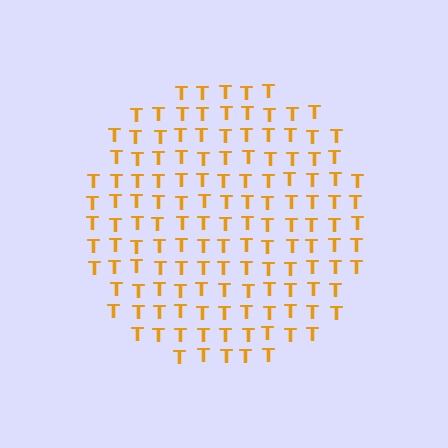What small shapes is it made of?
It is made of small letter T's.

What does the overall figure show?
The overall figure shows a circle.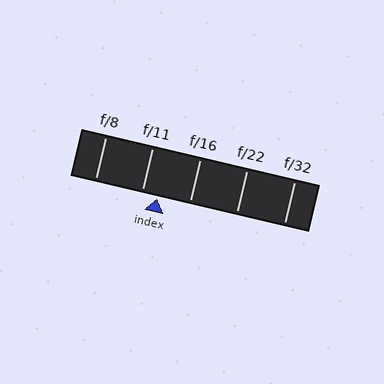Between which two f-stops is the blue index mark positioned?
The index mark is between f/11 and f/16.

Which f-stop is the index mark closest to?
The index mark is closest to f/11.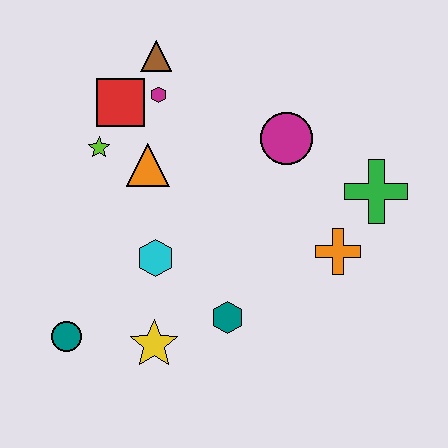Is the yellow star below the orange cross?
Yes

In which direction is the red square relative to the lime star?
The red square is above the lime star.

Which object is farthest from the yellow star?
The brown triangle is farthest from the yellow star.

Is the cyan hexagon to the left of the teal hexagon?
Yes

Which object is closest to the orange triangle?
The lime star is closest to the orange triangle.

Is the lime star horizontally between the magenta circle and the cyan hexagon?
No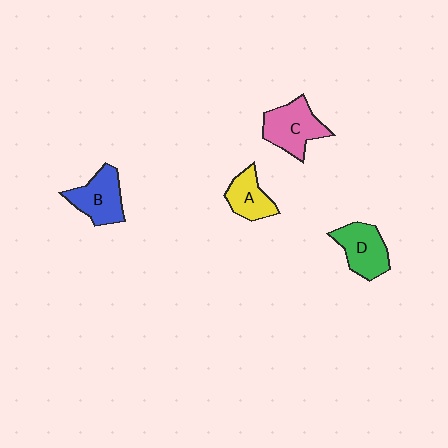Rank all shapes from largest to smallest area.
From largest to smallest: C (pink), B (blue), D (green), A (yellow).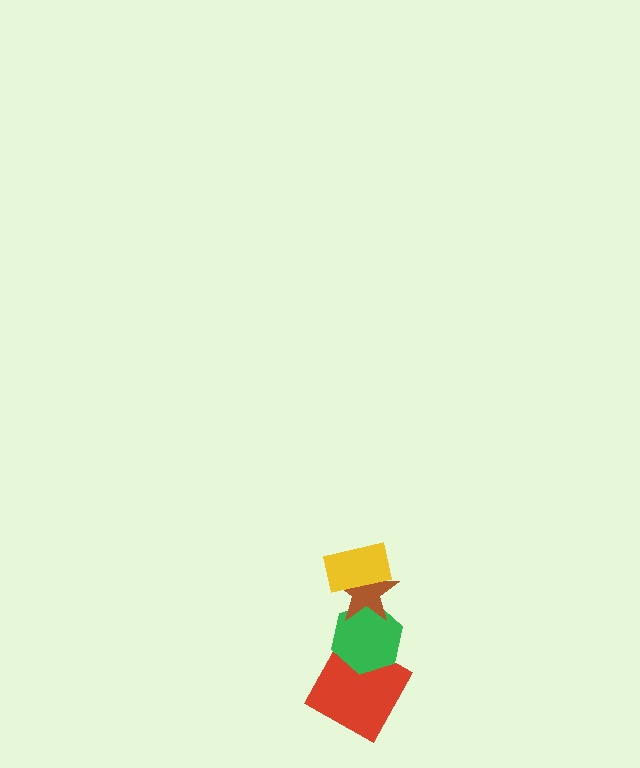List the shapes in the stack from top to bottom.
From top to bottom: the yellow rectangle, the brown star, the green hexagon, the red square.